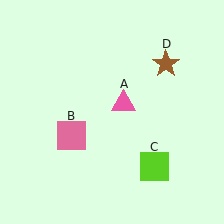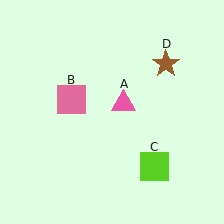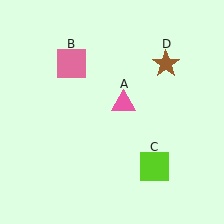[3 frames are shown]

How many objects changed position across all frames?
1 object changed position: pink square (object B).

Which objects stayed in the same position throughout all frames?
Pink triangle (object A) and lime square (object C) and brown star (object D) remained stationary.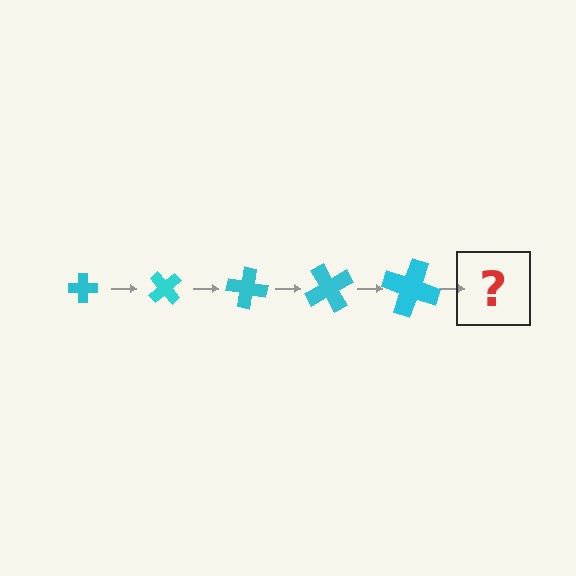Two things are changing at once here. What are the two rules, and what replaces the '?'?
The two rules are that the cross grows larger each step and it rotates 50 degrees each step. The '?' should be a cross, larger than the previous one and rotated 250 degrees from the start.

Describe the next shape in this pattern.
It should be a cross, larger than the previous one and rotated 250 degrees from the start.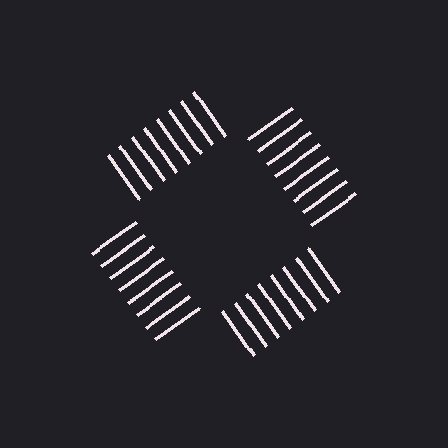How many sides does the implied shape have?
4 sides — the line-ends trace a square.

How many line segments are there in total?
32 — 8 along each of the 4 edges.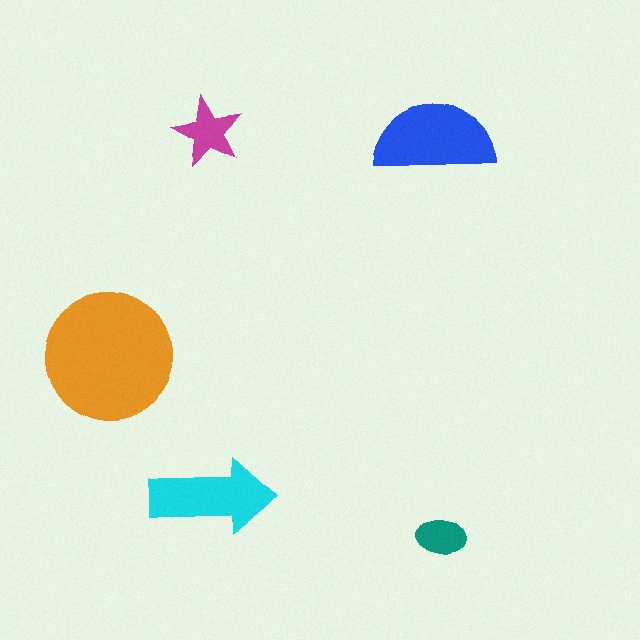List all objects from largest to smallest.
The orange circle, the blue semicircle, the cyan arrow, the magenta star, the teal ellipse.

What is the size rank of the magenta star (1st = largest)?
4th.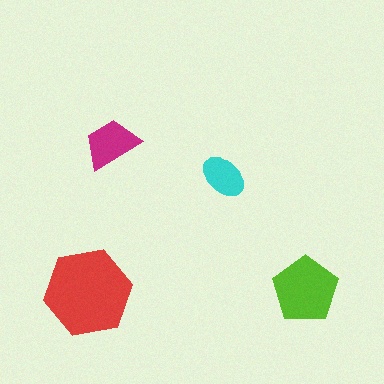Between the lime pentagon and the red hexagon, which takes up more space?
The red hexagon.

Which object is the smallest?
The cyan ellipse.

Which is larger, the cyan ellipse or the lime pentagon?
The lime pentagon.